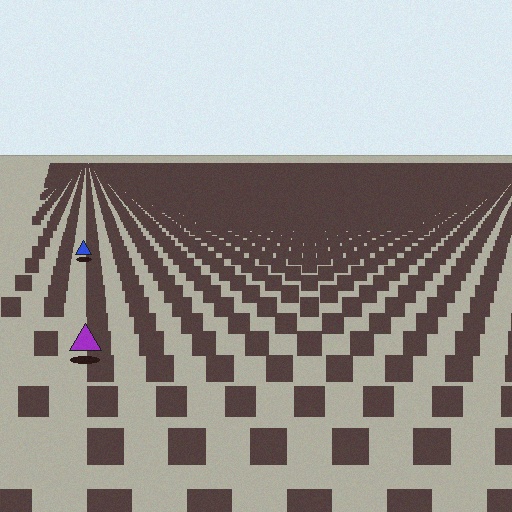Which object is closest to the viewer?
The purple triangle is closest. The texture marks near it are larger and more spread out.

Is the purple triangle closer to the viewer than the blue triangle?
Yes. The purple triangle is closer — you can tell from the texture gradient: the ground texture is coarser near it.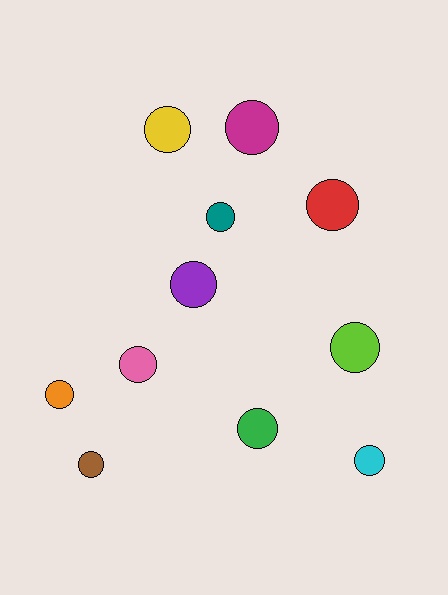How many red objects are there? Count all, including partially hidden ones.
There is 1 red object.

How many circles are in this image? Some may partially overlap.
There are 11 circles.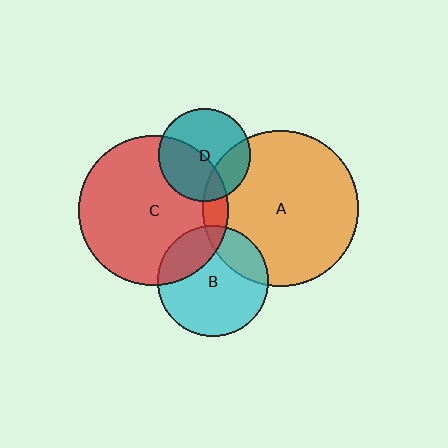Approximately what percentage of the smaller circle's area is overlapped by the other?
Approximately 25%.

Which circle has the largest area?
Circle A (orange).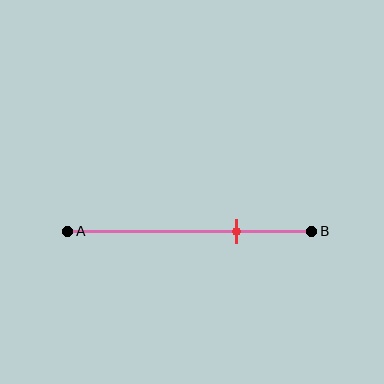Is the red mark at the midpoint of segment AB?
No, the mark is at about 70% from A, not at the 50% midpoint.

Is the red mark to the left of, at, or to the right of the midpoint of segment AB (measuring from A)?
The red mark is to the right of the midpoint of segment AB.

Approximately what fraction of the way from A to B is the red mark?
The red mark is approximately 70% of the way from A to B.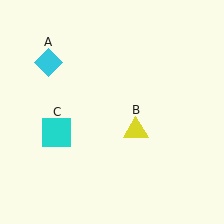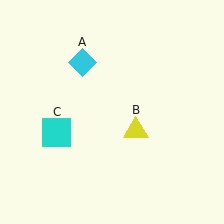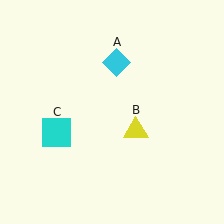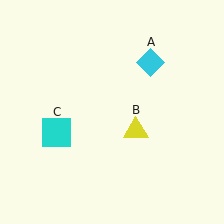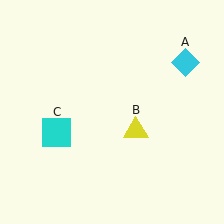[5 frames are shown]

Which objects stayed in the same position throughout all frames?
Yellow triangle (object B) and cyan square (object C) remained stationary.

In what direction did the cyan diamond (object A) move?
The cyan diamond (object A) moved right.